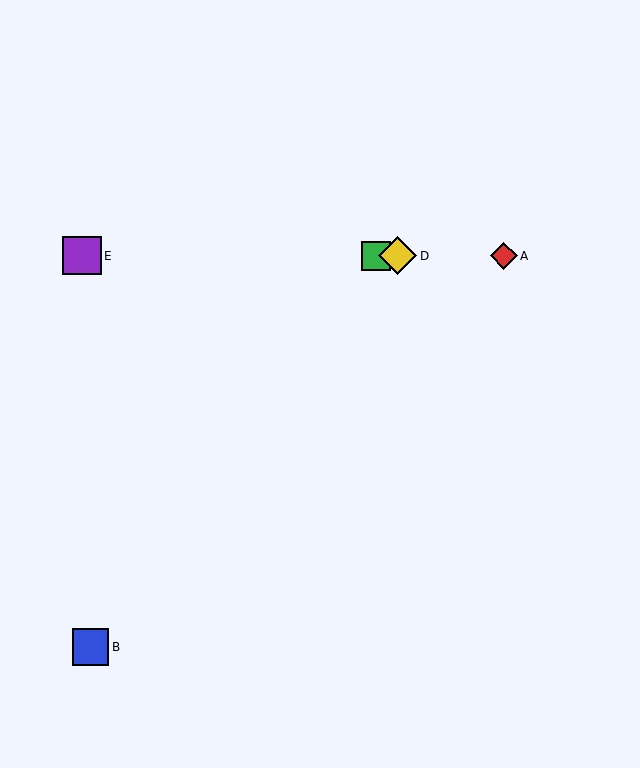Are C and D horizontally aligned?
Yes, both are at y≈256.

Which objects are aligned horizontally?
Objects A, C, D, E are aligned horizontally.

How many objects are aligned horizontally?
4 objects (A, C, D, E) are aligned horizontally.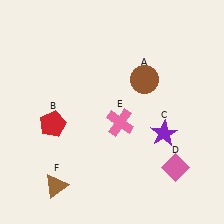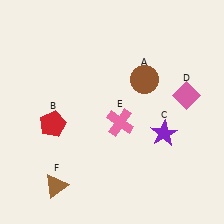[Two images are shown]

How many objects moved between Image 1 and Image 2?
1 object moved between the two images.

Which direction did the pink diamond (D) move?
The pink diamond (D) moved up.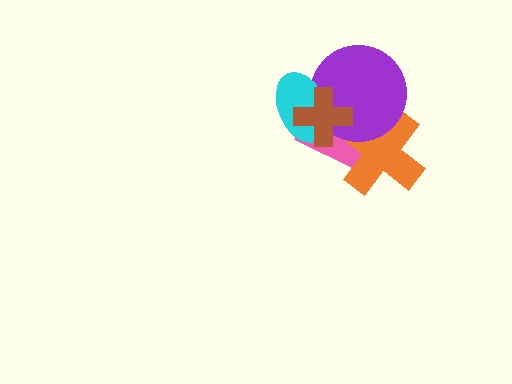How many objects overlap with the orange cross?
2 objects overlap with the orange cross.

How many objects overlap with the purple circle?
4 objects overlap with the purple circle.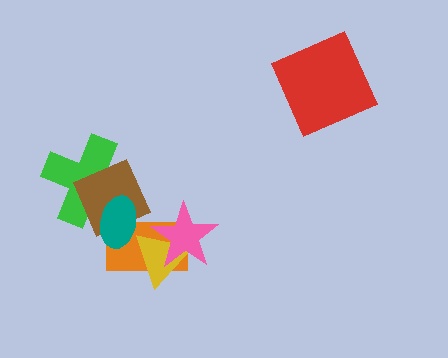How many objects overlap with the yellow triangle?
2 objects overlap with the yellow triangle.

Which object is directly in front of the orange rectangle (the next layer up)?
The yellow triangle is directly in front of the orange rectangle.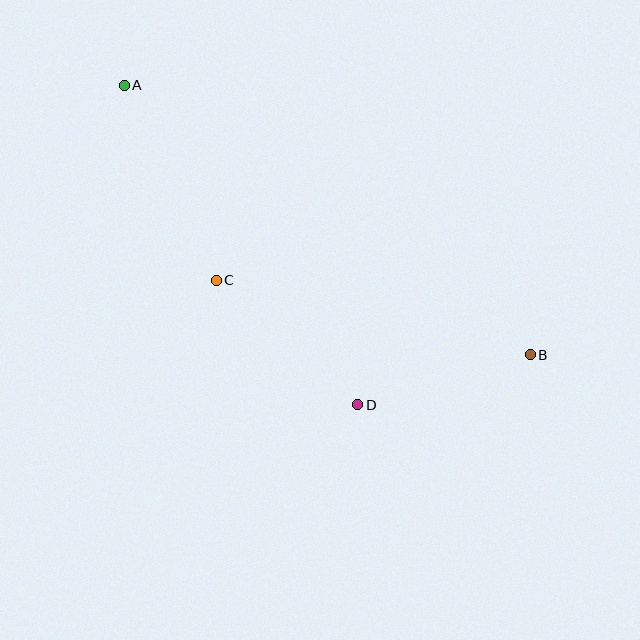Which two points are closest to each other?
Points B and D are closest to each other.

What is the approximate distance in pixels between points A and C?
The distance between A and C is approximately 215 pixels.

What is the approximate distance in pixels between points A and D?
The distance between A and D is approximately 395 pixels.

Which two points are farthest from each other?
Points A and B are farthest from each other.